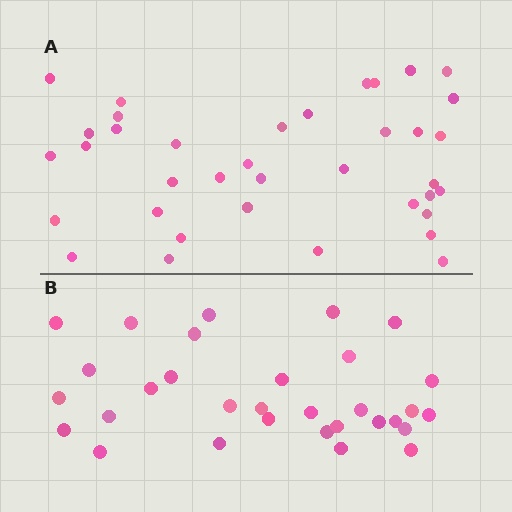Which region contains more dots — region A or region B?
Region A (the top region) has more dots.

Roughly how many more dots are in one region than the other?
Region A has about 6 more dots than region B.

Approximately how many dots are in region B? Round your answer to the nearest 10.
About 30 dots. (The exact count is 31, which rounds to 30.)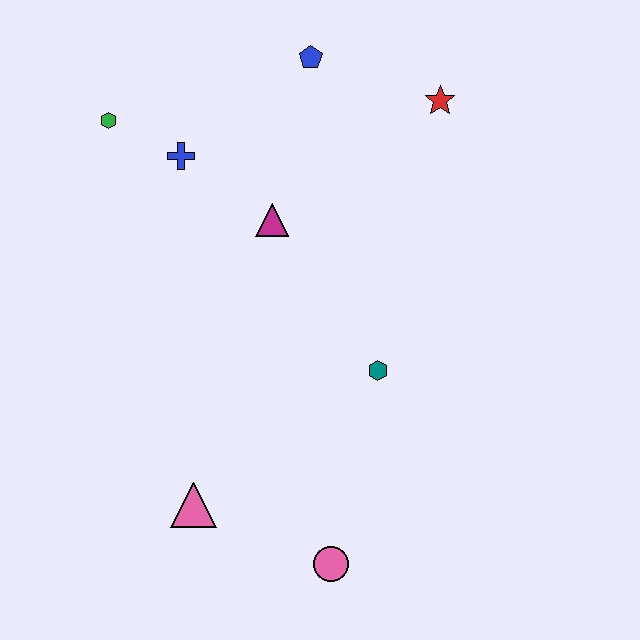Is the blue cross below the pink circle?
No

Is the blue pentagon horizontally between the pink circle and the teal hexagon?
No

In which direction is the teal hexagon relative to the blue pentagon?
The teal hexagon is below the blue pentagon.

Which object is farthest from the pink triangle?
The red star is farthest from the pink triangle.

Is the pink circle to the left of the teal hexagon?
Yes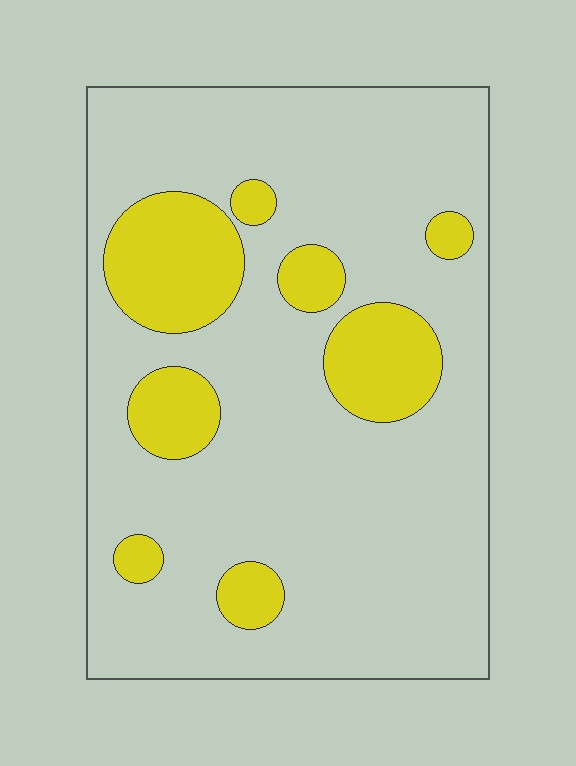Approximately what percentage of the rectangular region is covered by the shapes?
Approximately 20%.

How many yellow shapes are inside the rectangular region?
8.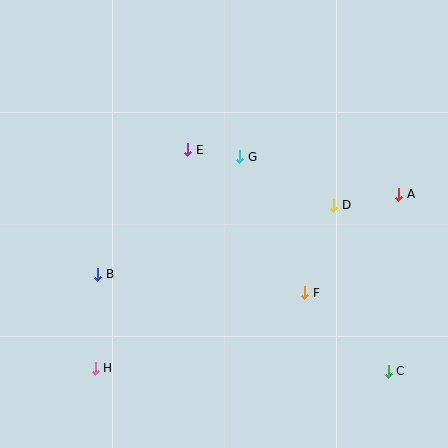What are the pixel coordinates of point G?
Point G is at (240, 157).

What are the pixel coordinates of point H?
Point H is at (95, 368).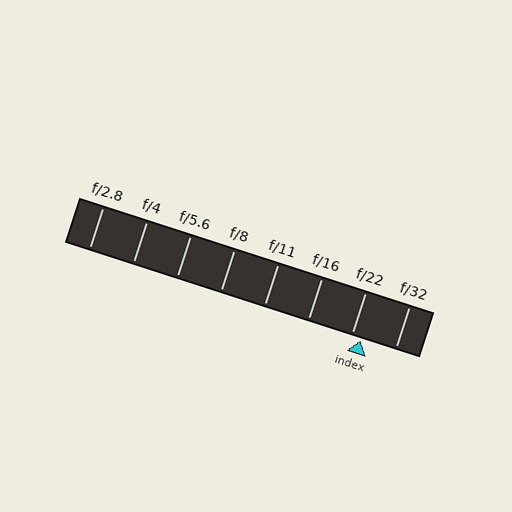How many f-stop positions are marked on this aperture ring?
There are 8 f-stop positions marked.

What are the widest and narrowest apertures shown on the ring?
The widest aperture shown is f/2.8 and the narrowest is f/32.